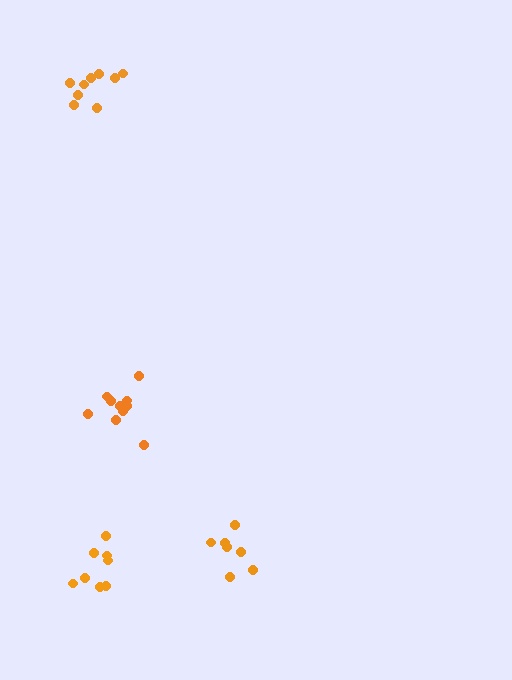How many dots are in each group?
Group 1: 7 dots, Group 2: 10 dots, Group 3: 9 dots, Group 4: 8 dots (34 total).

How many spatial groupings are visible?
There are 4 spatial groupings.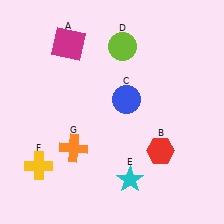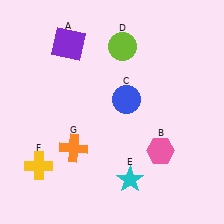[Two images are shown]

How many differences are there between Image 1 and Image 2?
There are 2 differences between the two images.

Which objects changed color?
A changed from magenta to purple. B changed from red to pink.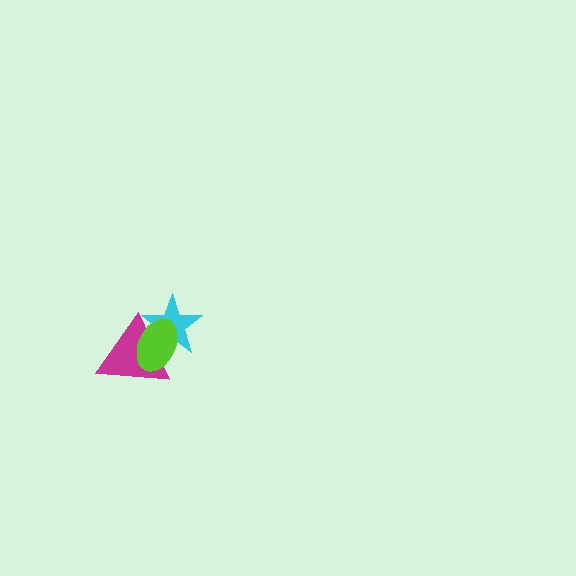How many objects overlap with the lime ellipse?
2 objects overlap with the lime ellipse.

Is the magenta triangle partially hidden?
Yes, it is partially covered by another shape.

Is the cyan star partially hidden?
Yes, it is partially covered by another shape.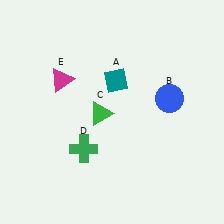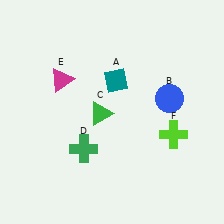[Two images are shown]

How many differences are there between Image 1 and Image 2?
There is 1 difference between the two images.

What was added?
A lime cross (F) was added in Image 2.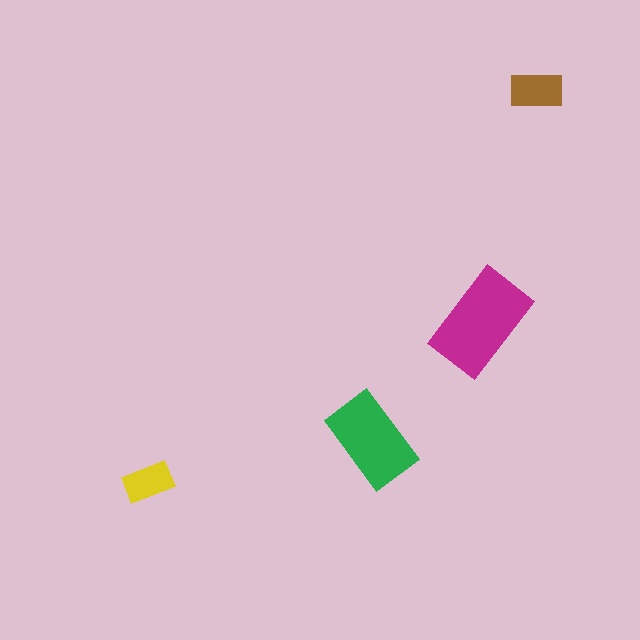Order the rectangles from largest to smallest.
the magenta one, the green one, the brown one, the yellow one.